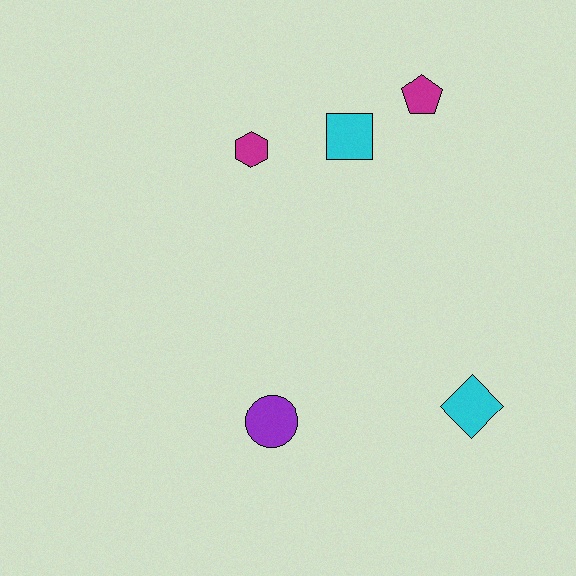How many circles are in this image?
There is 1 circle.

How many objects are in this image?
There are 5 objects.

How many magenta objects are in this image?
There are 2 magenta objects.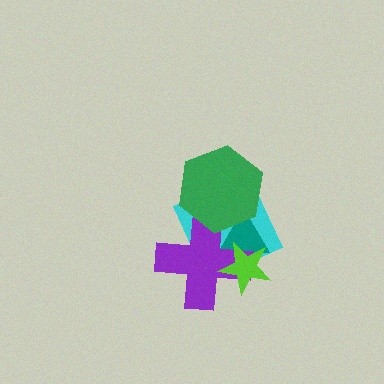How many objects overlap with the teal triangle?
4 objects overlap with the teal triangle.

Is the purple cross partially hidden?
Yes, it is partially covered by another shape.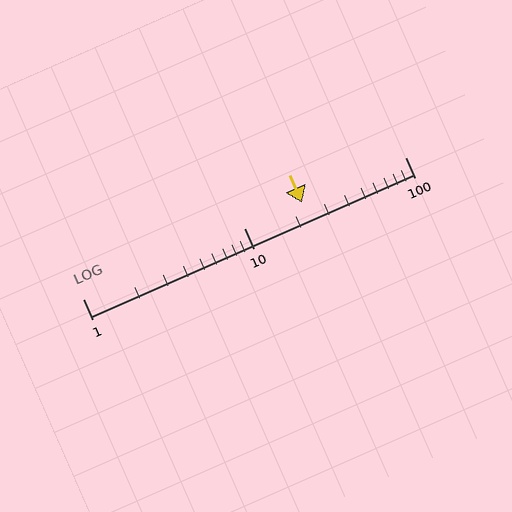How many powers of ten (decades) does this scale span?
The scale spans 2 decades, from 1 to 100.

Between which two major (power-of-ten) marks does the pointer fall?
The pointer is between 10 and 100.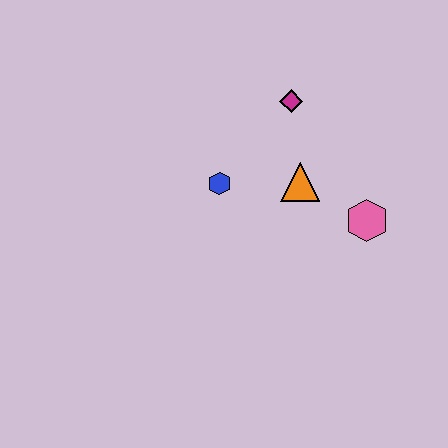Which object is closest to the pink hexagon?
The orange triangle is closest to the pink hexagon.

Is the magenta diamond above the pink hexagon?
Yes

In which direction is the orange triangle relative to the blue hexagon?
The orange triangle is to the right of the blue hexagon.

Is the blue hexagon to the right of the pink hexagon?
No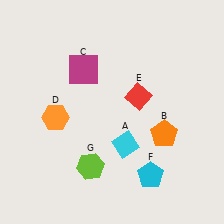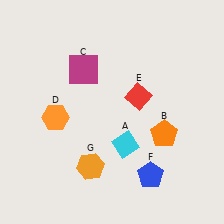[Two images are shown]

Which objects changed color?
F changed from cyan to blue. G changed from lime to orange.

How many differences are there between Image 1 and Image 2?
There are 2 differences between the two images.